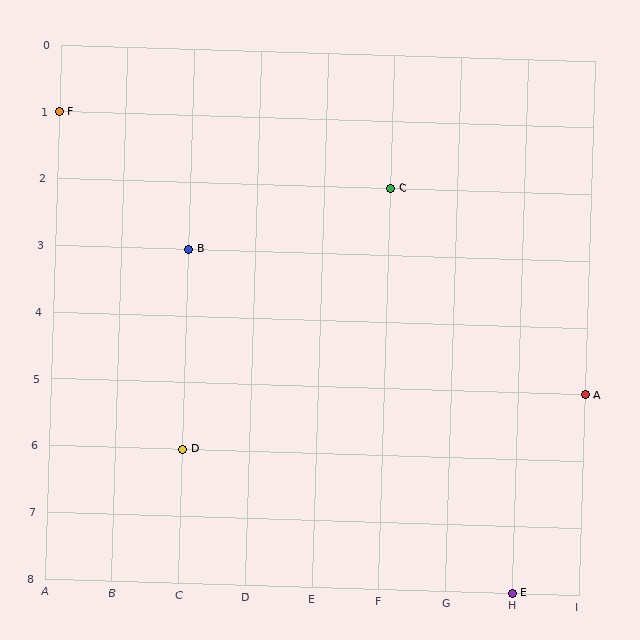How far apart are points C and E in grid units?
Points C and E are 2 columns and 6 rows apart (about 6.3 grid units diagonally).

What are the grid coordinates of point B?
Point B is at grid coordinates (C, 3).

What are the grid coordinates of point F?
Point F is at grid coordinates (A, 1).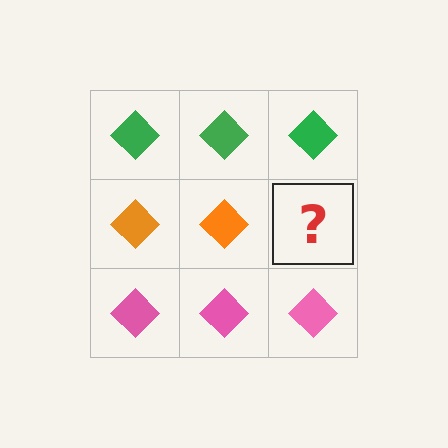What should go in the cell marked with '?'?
The missing cell should contain an orange diamond.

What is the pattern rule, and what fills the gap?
The rule is that each row has a consistent color. The gap should be filled with an orange diamond.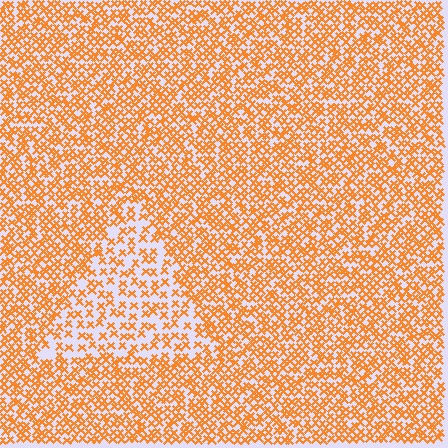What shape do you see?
I see a triangle.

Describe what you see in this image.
The image contains small orange elements arranged at two different densities. A triangle-shaped region is visible where the elements are less densely packed than the surrounding area.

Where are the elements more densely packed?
The elements are more densely packed outside the triangle boundary.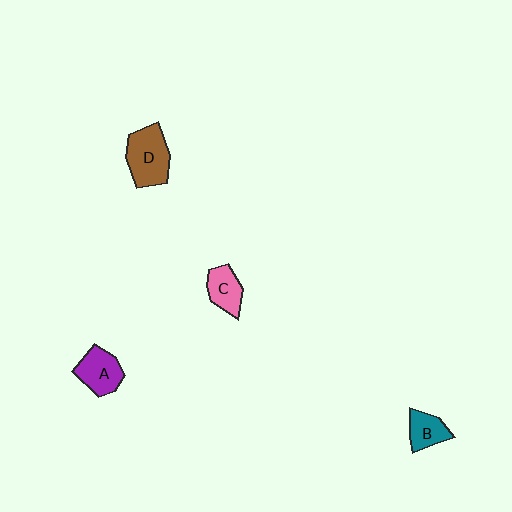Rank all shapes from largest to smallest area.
From largest to smallest: D (brown), A (purple), C (pink), B (teal).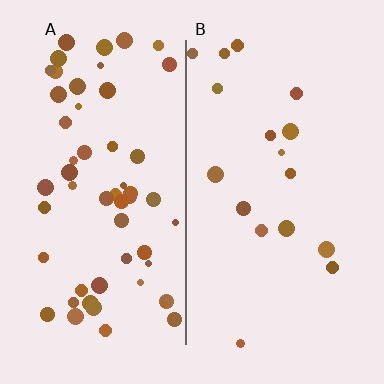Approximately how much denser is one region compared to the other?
Approximately 3.3× — region A over region B.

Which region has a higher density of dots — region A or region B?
A (the left).